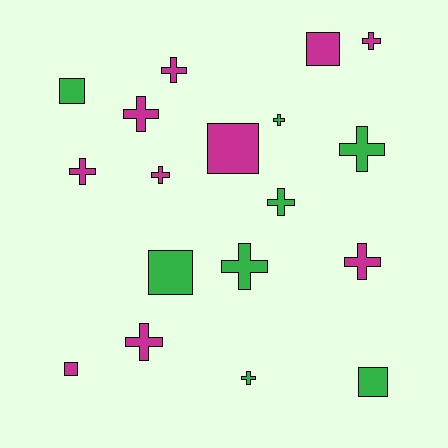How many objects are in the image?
There are 18 objects.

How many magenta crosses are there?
There are 7 magenta crosses.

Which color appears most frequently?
Magenta, with 10 objects.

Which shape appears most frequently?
Cross, with 12 objects.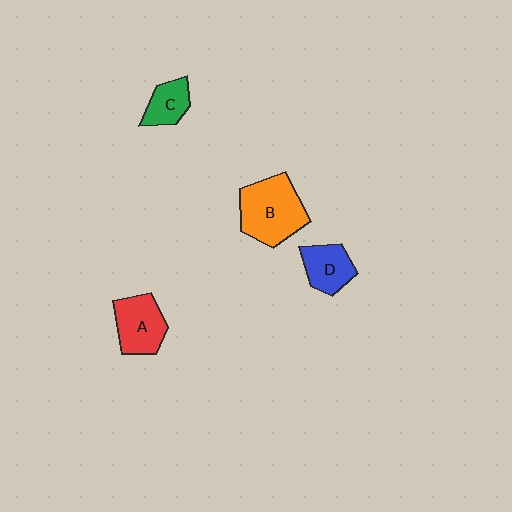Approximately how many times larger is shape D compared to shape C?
Approximately 1.2 times.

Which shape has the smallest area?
Shape C (green).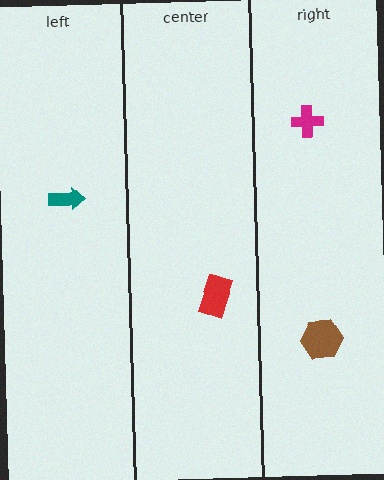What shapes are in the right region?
The magenta cross, the brown hexagon.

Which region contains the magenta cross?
The right region.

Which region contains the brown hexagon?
The right region.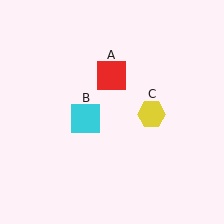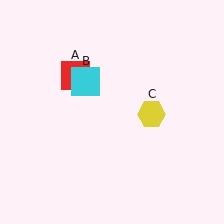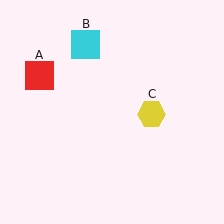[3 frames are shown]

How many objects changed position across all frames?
2 objects changed position: red square (object A), cyan square (object B).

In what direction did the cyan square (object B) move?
The cyan square (object B) moved up.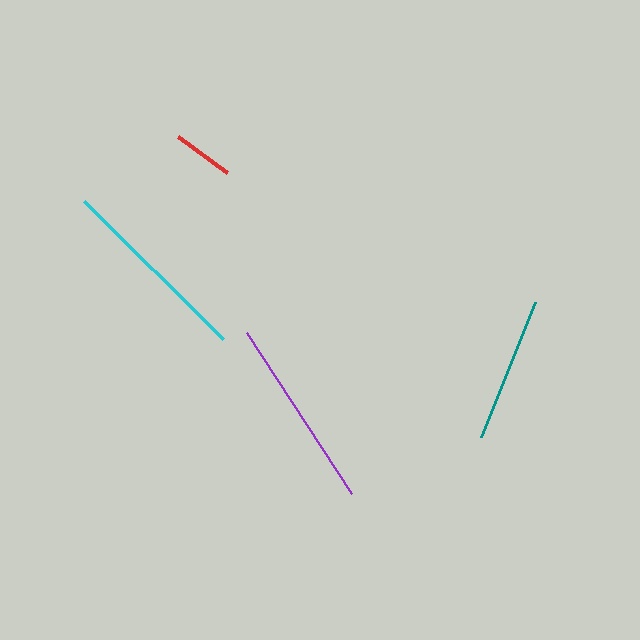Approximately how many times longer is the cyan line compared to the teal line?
The cyan line is approximately 1.4 times the length of the teal line.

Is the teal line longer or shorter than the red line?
The teal line is longer than the red line.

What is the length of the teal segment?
The teal segment is approximately 145 pixels long.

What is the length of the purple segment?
The purple segment is approximately 192 pixels long.